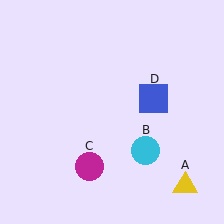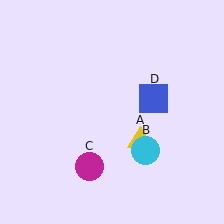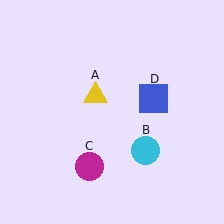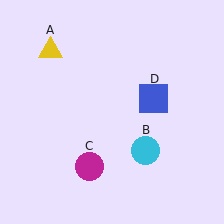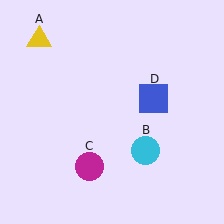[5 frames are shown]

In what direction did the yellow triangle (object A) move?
The yellow triangle (object A) moved up and to the left.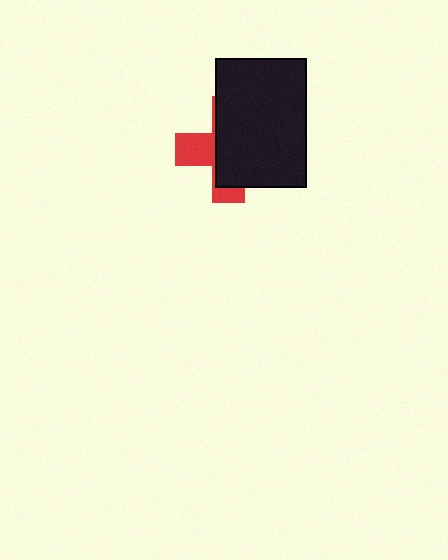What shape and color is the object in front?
The object in front is a black rectangle.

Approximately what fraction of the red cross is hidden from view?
Roughly 66% of the red cross is hidden behind the black rectangle.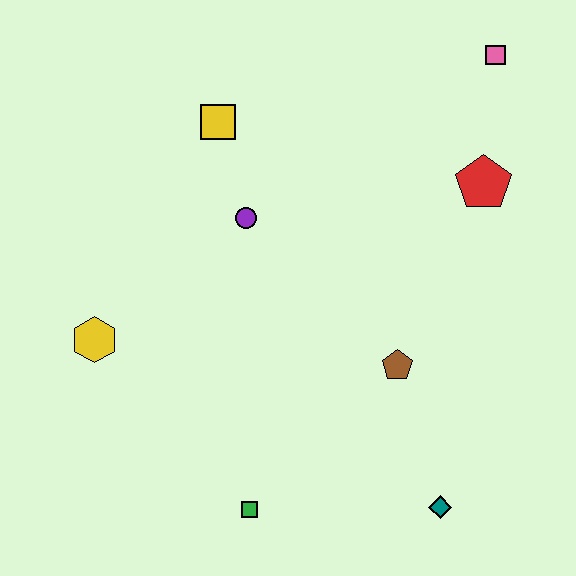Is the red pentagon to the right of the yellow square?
Yes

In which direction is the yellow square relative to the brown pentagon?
The yellow square is above the brown pentagon.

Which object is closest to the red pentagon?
The pink square is closest to the red pentagon.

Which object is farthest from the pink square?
The green square is farthest from the pink square.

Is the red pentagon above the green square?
Yes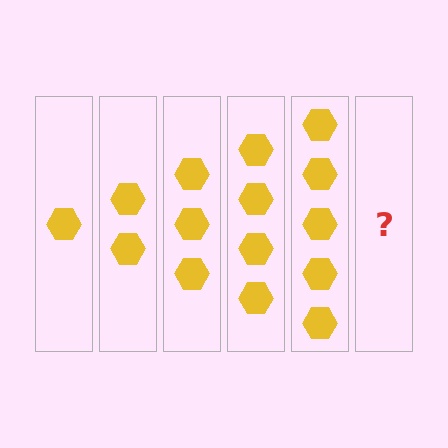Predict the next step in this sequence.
The next step is 6 hexagons.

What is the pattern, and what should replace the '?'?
The pattern is that each step adds one more hexagon. The '?' should be 6 hexagons.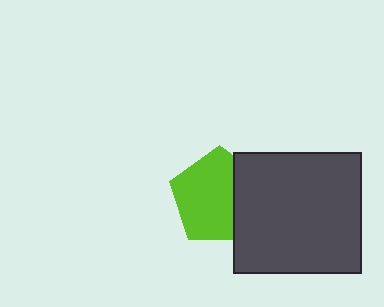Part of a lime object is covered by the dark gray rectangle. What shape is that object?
It is a pentagon.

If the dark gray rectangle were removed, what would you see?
You would see the complete lime pentagon.